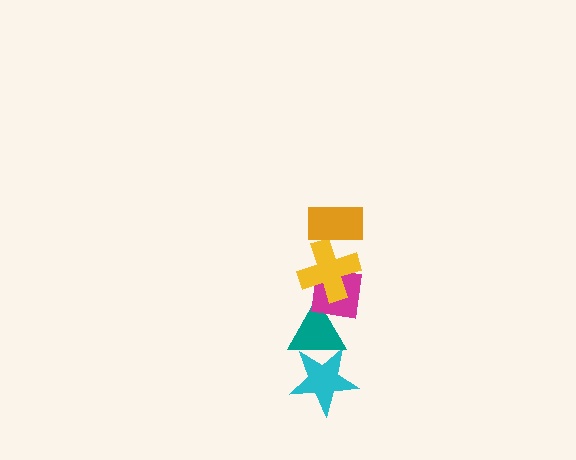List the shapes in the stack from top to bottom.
From top to bottom: the orange rectangle, the yellow cross, the magenta square, the teal triangle, the cyan star.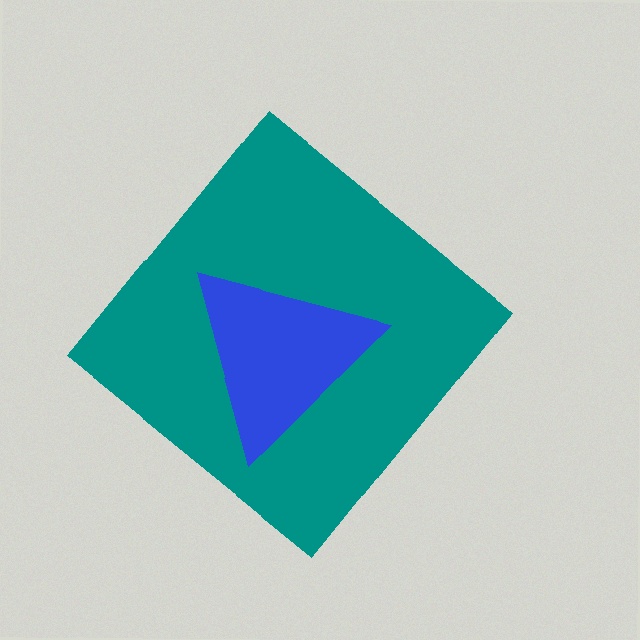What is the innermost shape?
The blue triangle.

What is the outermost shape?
The teal diamond.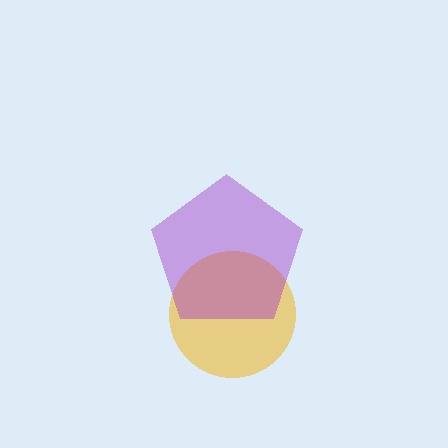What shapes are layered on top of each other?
The layered shapes are: a yellow circle, a purple pentagon.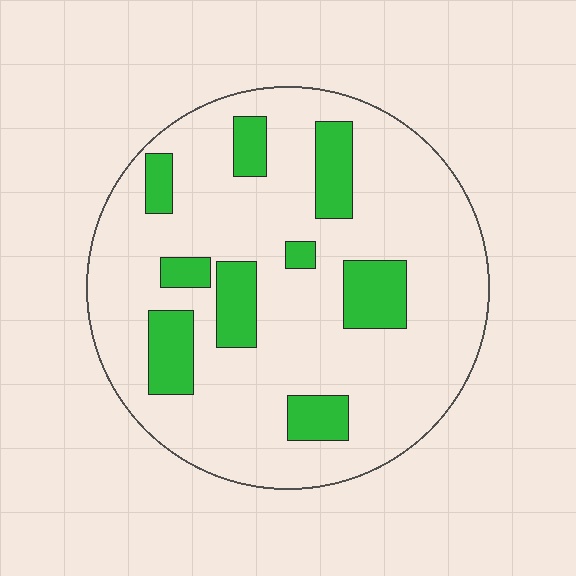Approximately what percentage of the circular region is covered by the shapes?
Approximately 20%.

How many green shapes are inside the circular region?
9.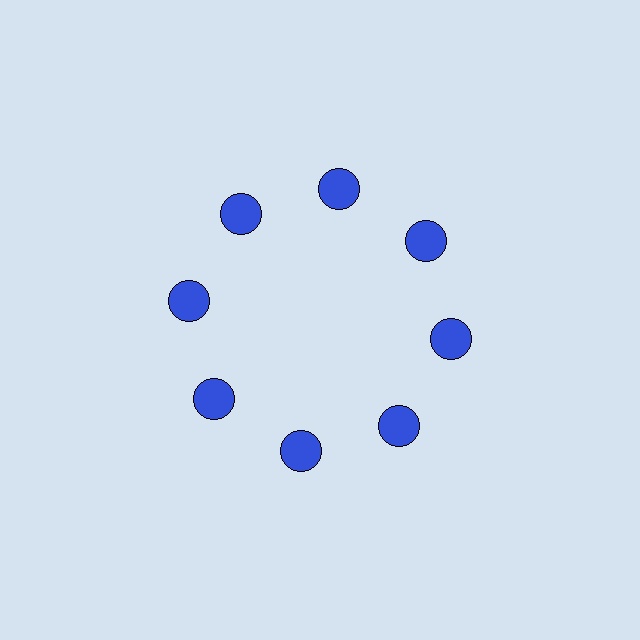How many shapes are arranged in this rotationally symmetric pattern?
There are 8 shapes, arranged in 8 groups of 1.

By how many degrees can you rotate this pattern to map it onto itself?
The pattern maps onto itself every 45 degrees of rotation.